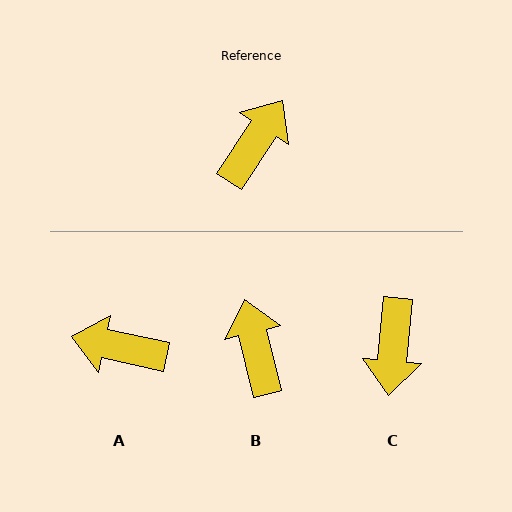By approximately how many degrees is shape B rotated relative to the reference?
Approximately 47 degrees counter-clockwise.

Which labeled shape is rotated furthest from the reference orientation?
C, about 152 degrees away.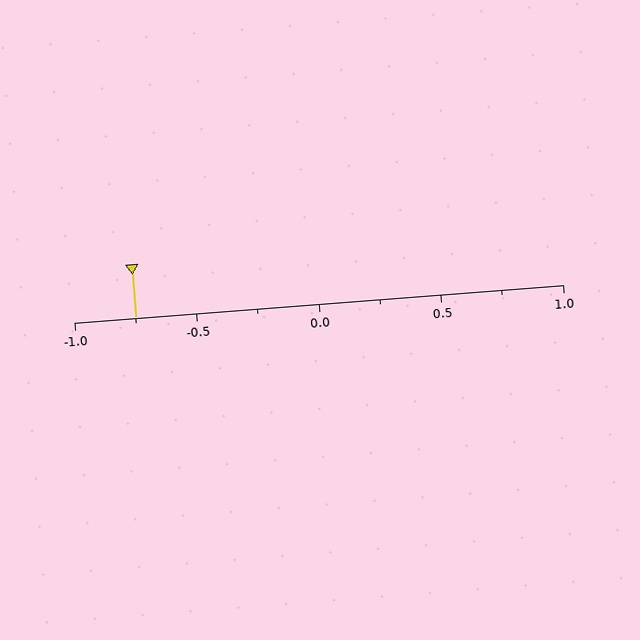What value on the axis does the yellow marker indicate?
The marker indicates approximately -0.75.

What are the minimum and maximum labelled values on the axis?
The axis runs from -1.0 to 1.0.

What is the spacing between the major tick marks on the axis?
The major ticks are spaced 0.5 apart.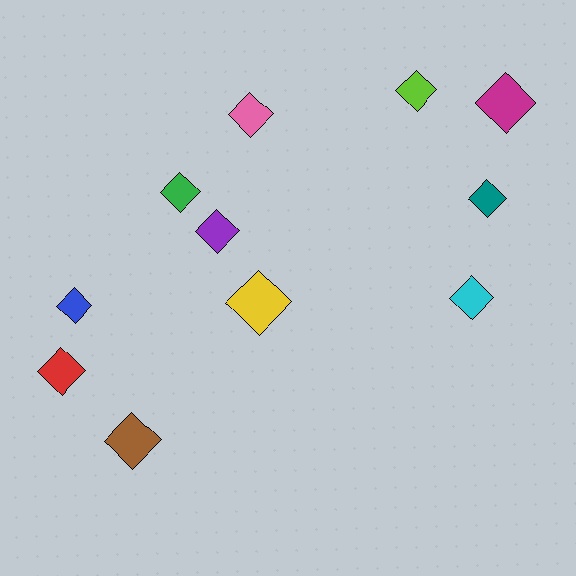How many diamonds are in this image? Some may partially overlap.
There are 11 diamonds.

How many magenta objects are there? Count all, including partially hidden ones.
There is 1 magenta object.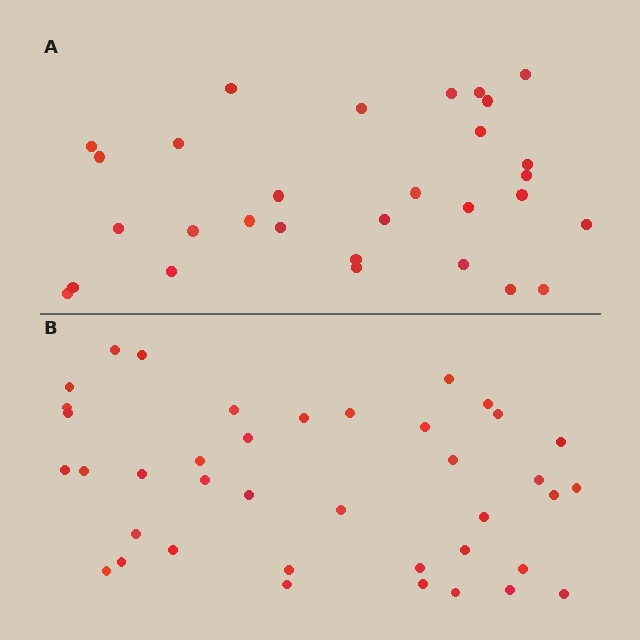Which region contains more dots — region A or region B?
Region B (the bottom region) has more dots.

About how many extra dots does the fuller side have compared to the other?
Region B has roughly 8 or so more dots than region A.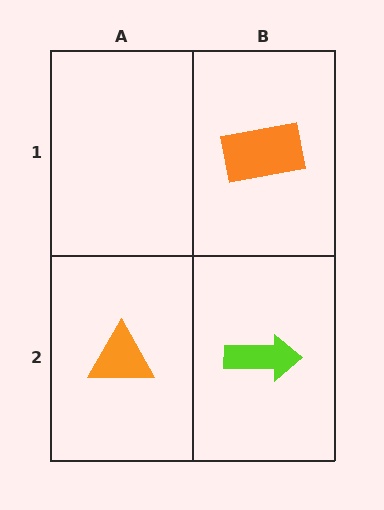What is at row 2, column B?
A lime arrow.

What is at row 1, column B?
An orange rectangle.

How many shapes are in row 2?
2 shapes.